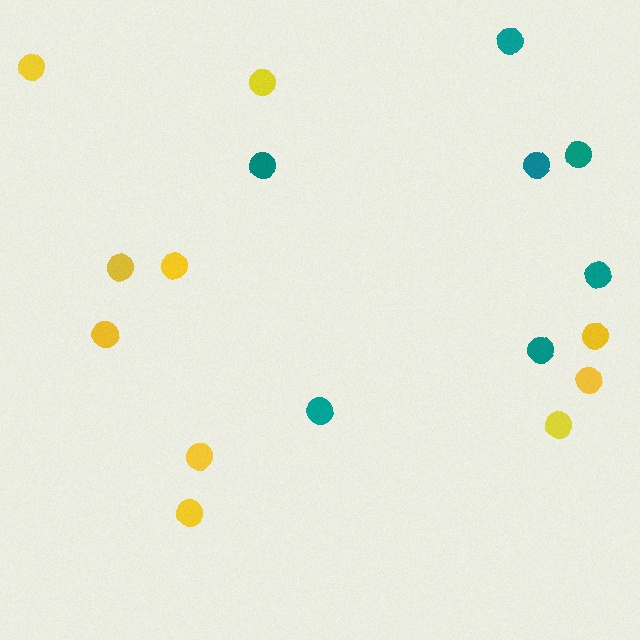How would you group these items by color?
There are 2 groups: one group of yellow circles (10) and one group of teal circles (7).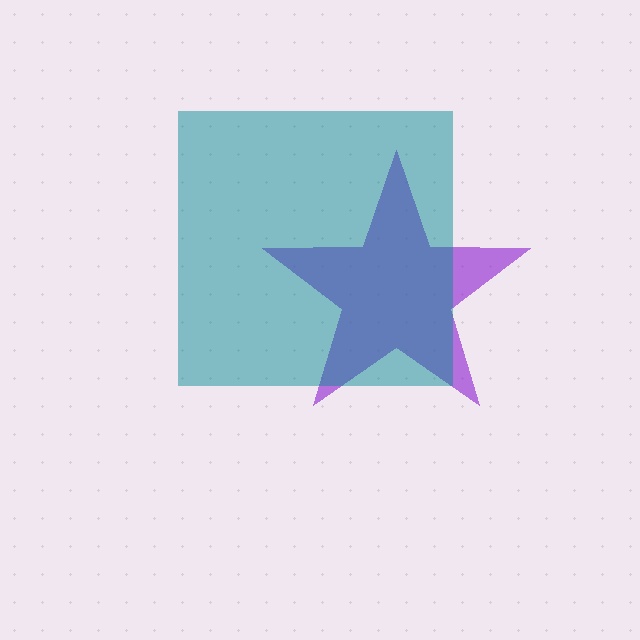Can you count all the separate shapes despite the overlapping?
Yes, there are 2 separate shapes.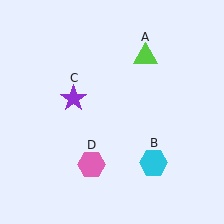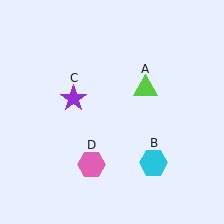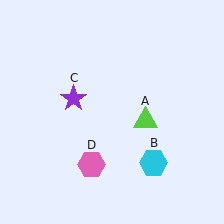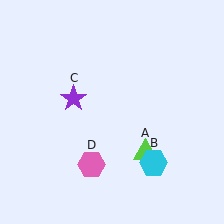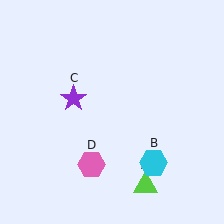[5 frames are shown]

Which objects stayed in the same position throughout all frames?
Cyan hexagon (object B) and purple star (object C) and pink hexagon (object D) remained stationary.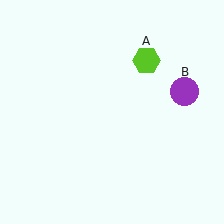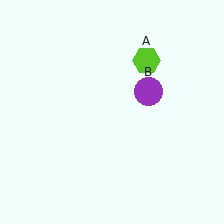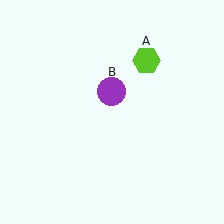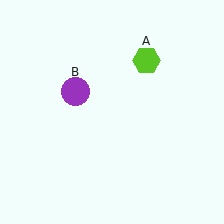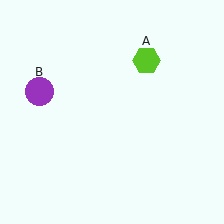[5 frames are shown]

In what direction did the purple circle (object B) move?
The purple circle (object B) moved left.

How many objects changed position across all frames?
1 object changed position: purple circle (object B).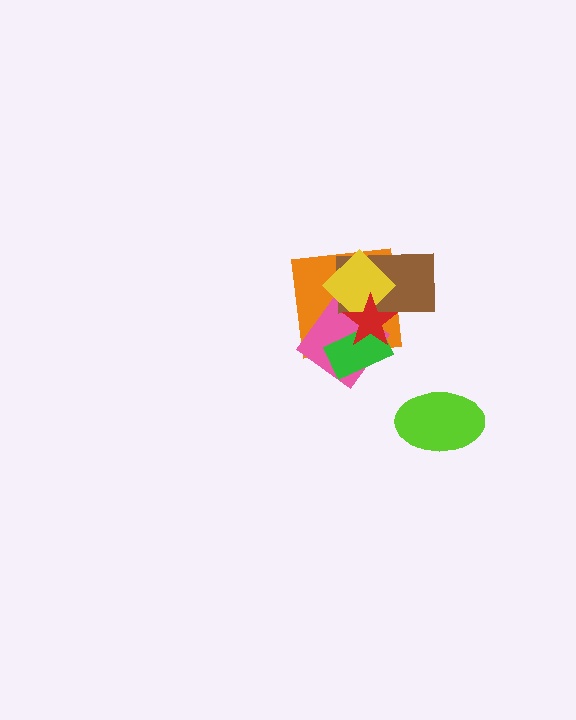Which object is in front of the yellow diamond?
The red star is in front of the yellow diamond.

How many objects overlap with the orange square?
5 objects overlap with the orange square.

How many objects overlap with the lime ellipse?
0 objects overlap with the lime ellipse.